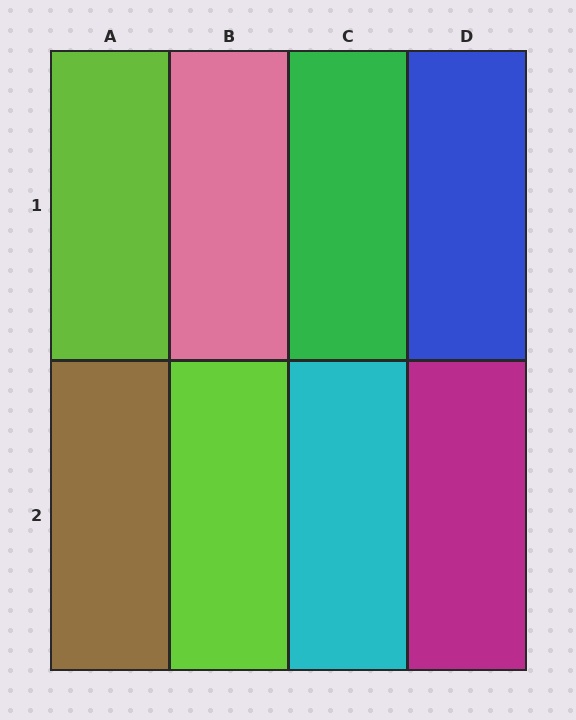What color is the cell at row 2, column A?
Brown.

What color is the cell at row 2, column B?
Lime.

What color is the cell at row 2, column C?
Cyan.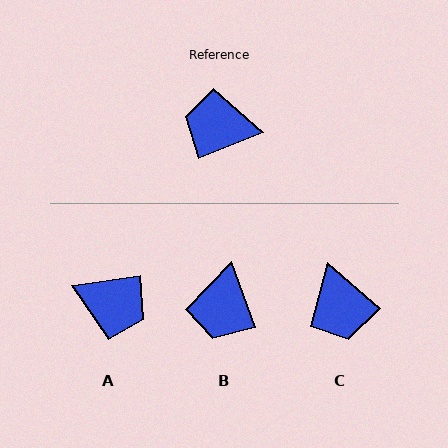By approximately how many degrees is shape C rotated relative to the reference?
Approximately 117 degrees counter-clockwise.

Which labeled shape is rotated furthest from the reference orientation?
A, about 166 degrees away.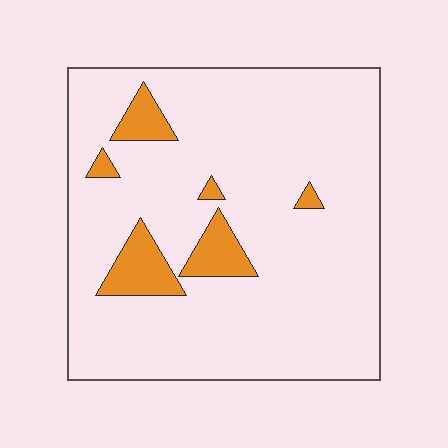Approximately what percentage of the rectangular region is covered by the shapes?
Approximately 10%.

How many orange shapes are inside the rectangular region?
6.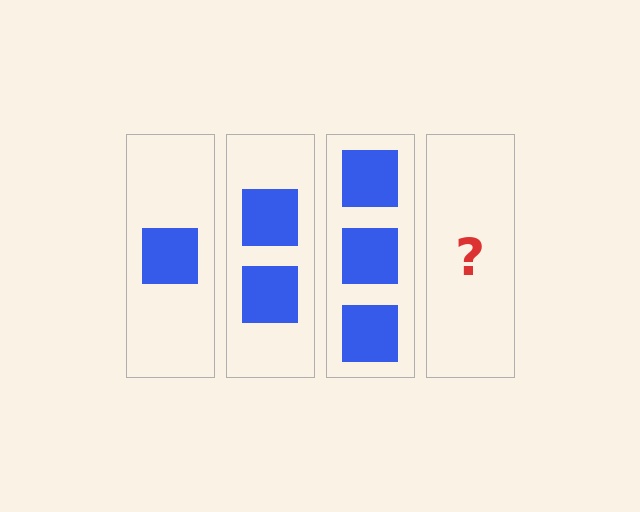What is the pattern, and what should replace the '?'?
The pattern is that each step adds one more square. The '?' should be 4 squares.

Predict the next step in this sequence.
The next step is 4 squares.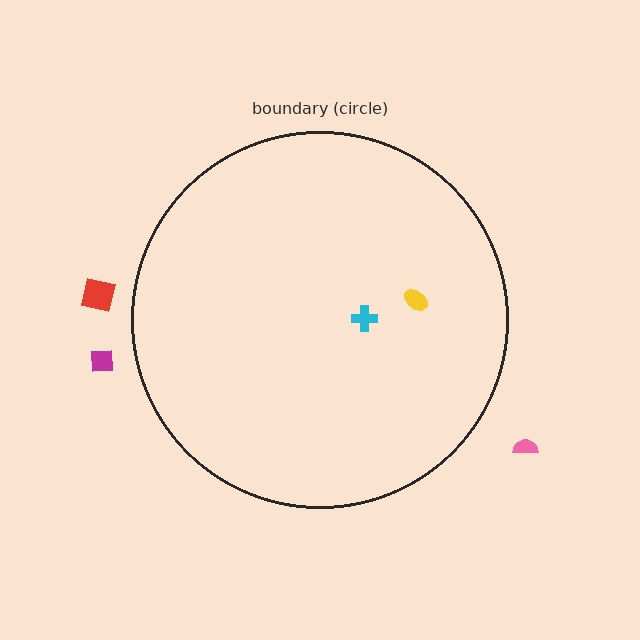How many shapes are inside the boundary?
2 inside, 3 outside.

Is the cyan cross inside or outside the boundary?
Inside.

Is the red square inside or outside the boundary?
Outside.